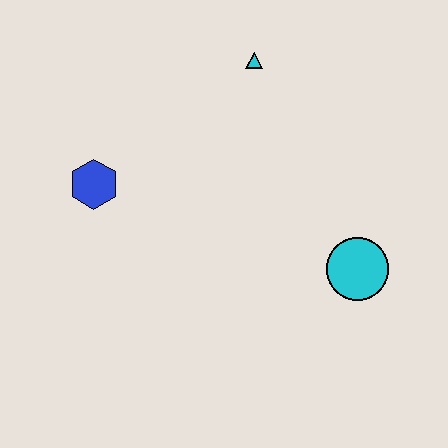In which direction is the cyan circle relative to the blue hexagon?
The cyan circle is to the right of the blue hexagon.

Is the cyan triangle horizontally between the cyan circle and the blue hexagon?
Yes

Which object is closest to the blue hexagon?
The cyan triangle is closest to the blue hexagon.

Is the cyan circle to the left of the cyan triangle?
No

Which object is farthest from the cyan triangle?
The cyan circle is farthest from the cyan triangle.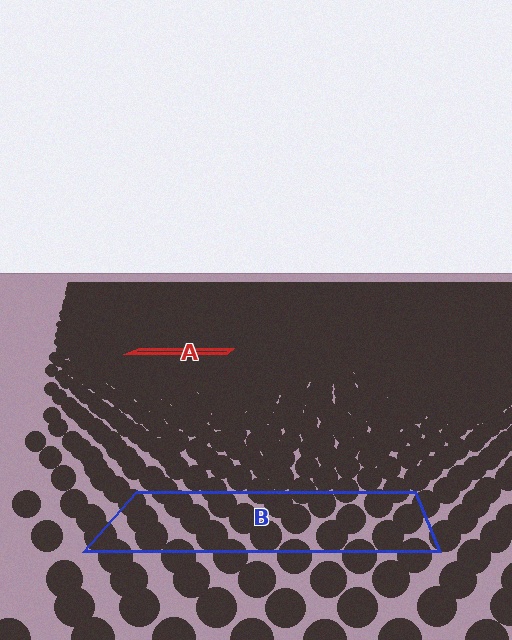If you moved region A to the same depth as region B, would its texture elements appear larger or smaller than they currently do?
They would appear larger. At a closer depth, the same texture elements are projected at a bigger on-screen size.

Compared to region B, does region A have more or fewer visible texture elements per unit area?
Region A has more texture elements per unit area — they are packed more densely because it is farther away.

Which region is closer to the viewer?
Region B is closer. The texture elements there are larger and more spread out.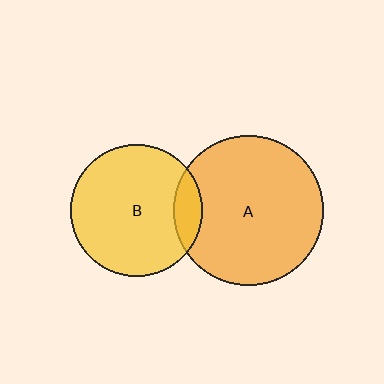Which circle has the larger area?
Circle A (orange).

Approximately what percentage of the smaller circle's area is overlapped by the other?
Approximately 15%.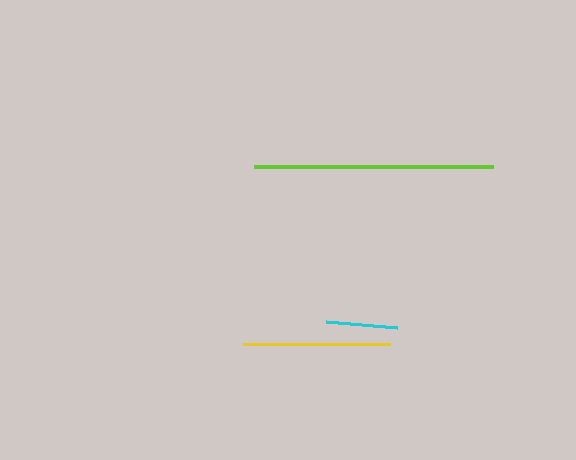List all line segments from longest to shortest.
From longest to shortest: lime, yellow, cyan.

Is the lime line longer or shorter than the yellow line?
The lime line is longer than the yellow line.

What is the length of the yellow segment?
The yellow segment is approximately 147 pixels long.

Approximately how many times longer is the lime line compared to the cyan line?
The lime line is approximately 3.3 times the length of the cyan line.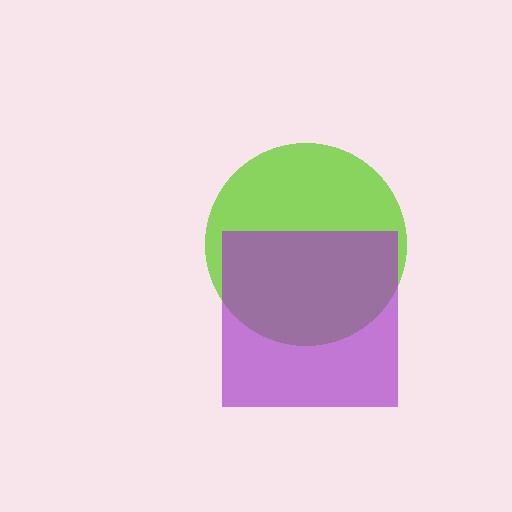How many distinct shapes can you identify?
There are 2 distinct shapes: a lime circle, a purple square.